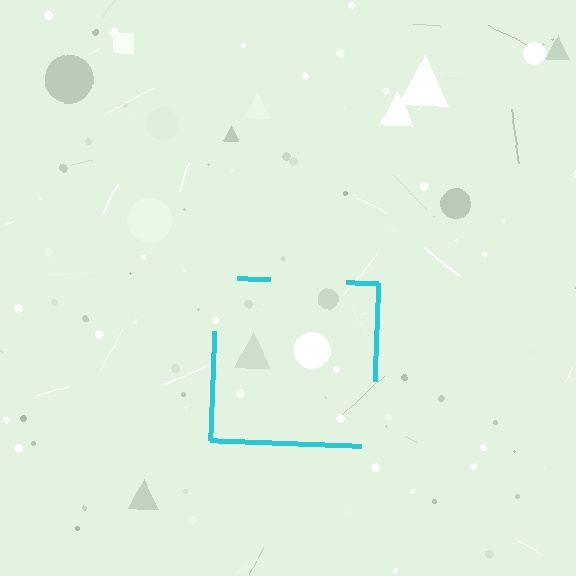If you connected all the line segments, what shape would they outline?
They would outline a square.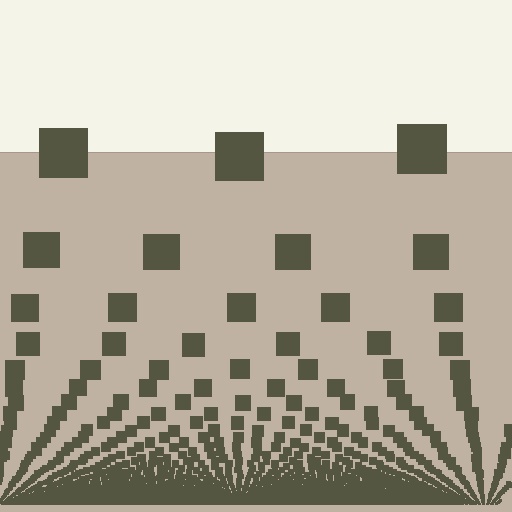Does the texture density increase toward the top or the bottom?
Density increases toward the bottom.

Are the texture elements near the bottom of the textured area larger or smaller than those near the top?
Smaller. The gradient is inverted — elements near the bottom are smaller and denser.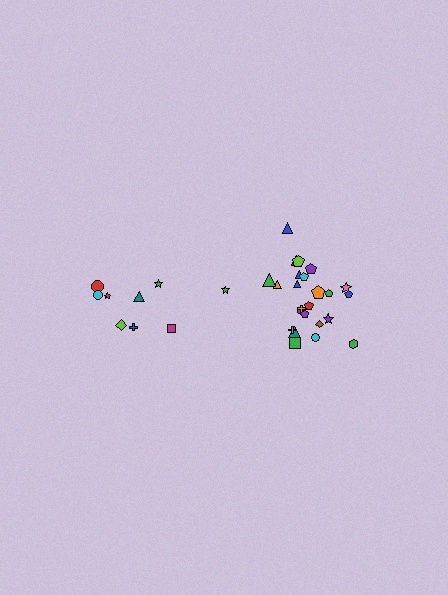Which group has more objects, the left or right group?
The right group.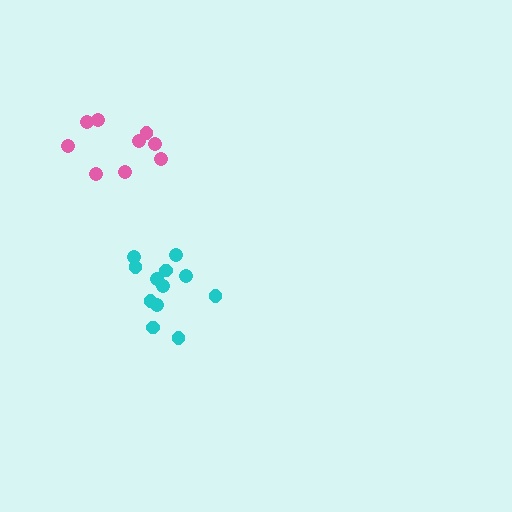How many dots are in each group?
Group 1: 9 dots, Group 2: 12 dots (21 total).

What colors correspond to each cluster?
The clusters are colored: pink, cyan.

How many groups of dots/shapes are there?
There are 2 groups.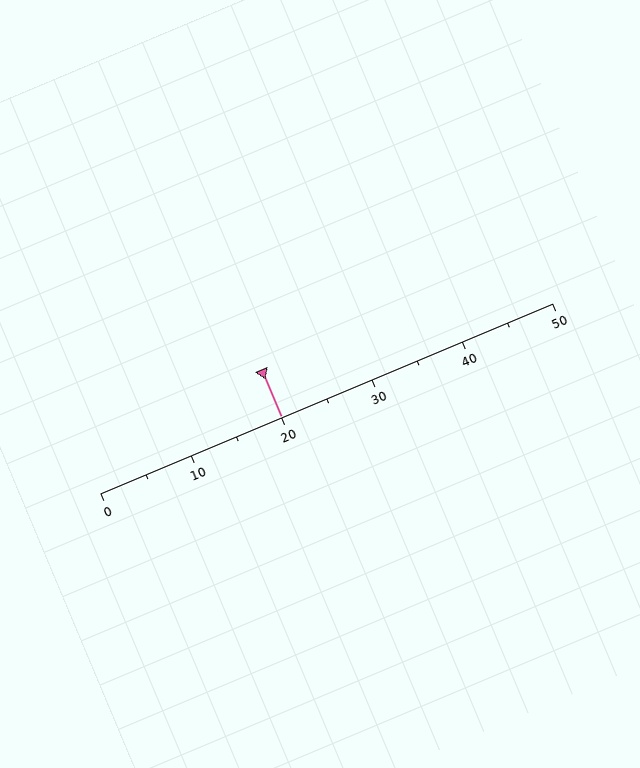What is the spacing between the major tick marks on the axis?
The major ticks are spaced 10 apart.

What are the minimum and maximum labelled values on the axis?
The axis runs from 0 to 50.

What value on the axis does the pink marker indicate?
The marker indicates approximately 20.